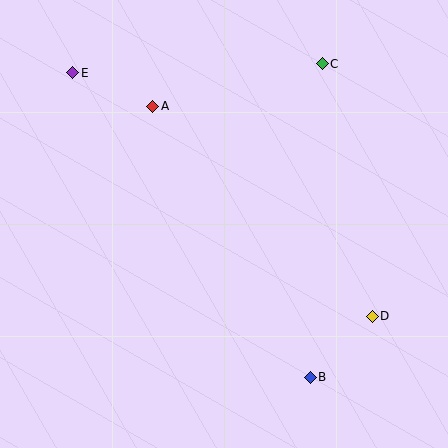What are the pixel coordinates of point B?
Point B is at (310, 377).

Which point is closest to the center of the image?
Point A at (153, 107) is closest to the center.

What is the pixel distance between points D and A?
The distance between D and A is 304 pixels.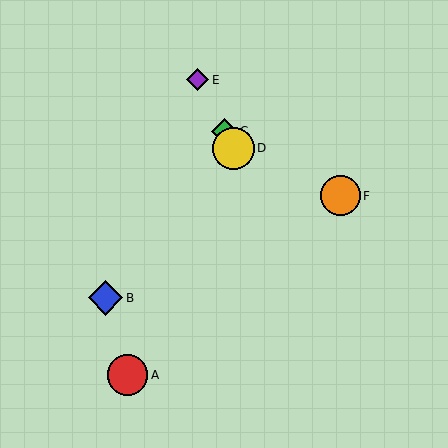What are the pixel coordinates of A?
Object A is at (128, 375).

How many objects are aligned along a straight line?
3 objects (C, D, E) are aligned along a straight line.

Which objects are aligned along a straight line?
Objects C, D, E are aligned along a straight line.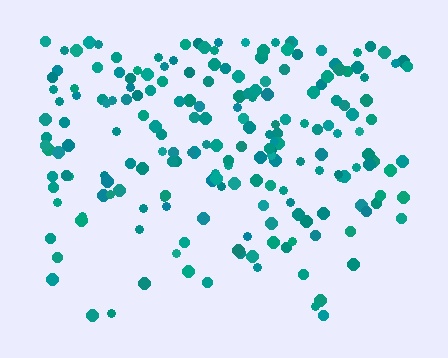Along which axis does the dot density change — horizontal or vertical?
Vertical.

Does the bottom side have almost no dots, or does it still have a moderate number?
Still a moderate number, just noticeably fewer than the top.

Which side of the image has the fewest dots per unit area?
The bottom.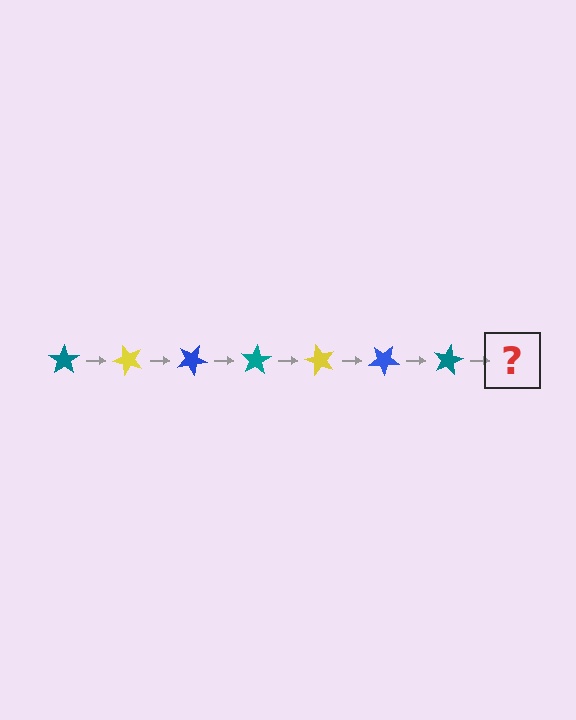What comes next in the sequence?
The next element should be a yellow star, rotated 350 degrees from the start.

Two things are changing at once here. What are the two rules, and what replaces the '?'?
The two rules are that it rotates 50 degrees each step and the color cycles through teal, yellow, and blue. The '?' should be a yellow star, rotated 350 degrees from the start.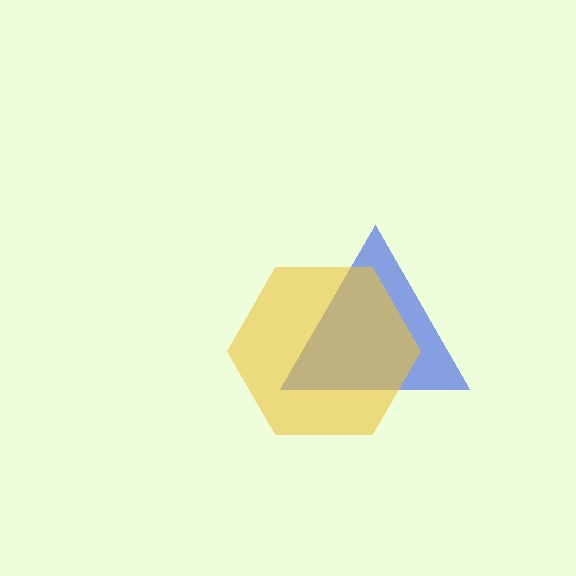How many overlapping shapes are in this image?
There are 2 overlapping shapes in the image.